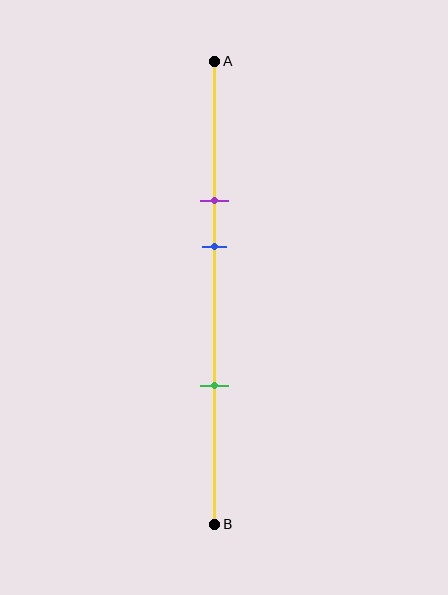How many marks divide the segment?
There are 3 marks dividing the segment.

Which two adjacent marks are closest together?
The purple and blue marks are the closest adjacent pair.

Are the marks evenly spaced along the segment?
No, the marks are not evenly spaced.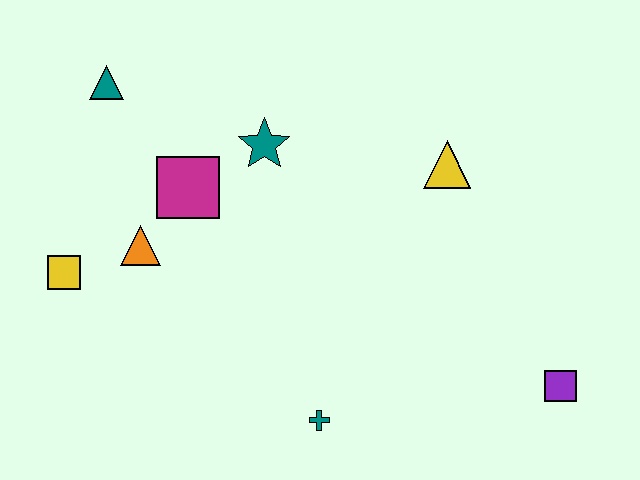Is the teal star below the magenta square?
No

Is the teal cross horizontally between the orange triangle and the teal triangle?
No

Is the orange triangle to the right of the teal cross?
No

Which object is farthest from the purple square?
The teal triangle is farthest from the purple square.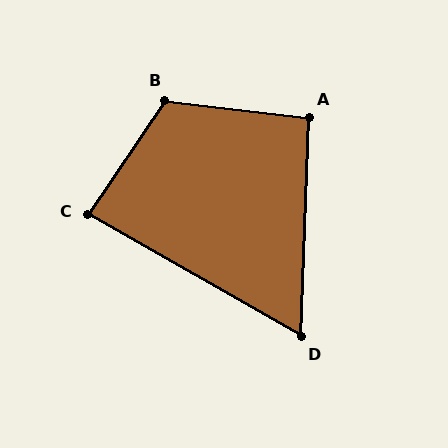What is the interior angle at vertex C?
Approximately 86 degrees (approximately right).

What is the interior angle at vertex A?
Approximately 94 degrees (approximately right).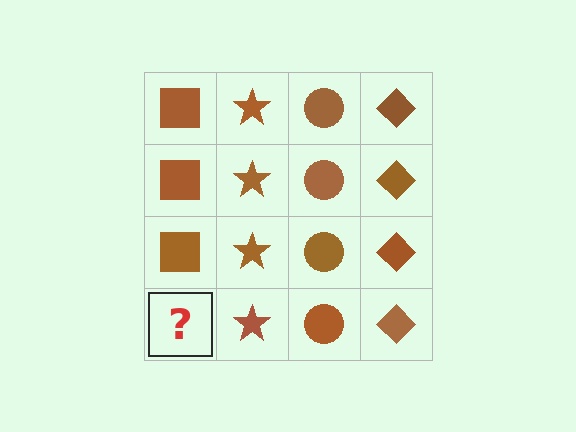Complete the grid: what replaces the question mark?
The question mark should be replaced with a brown square.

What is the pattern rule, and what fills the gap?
The rule is that each column has a consistent shape. The gap should be filled with a brown square.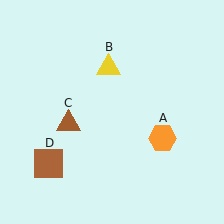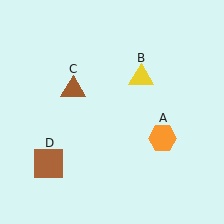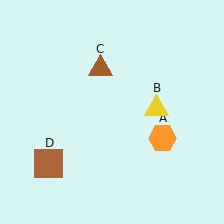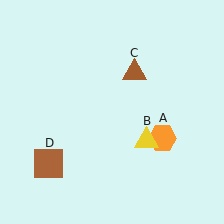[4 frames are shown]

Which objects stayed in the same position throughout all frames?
Orange hexagon (object A) and brown square (object D) remained stationary.